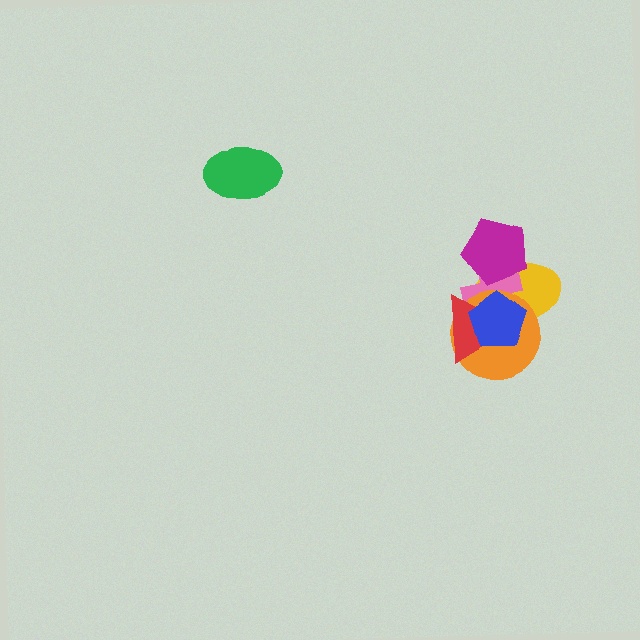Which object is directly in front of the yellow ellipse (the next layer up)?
The pink cross is directly in front of the yellow ellipse.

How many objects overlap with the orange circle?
4 objects overlap with the orange circle.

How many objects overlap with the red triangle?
4 objects overlap with the red triangle.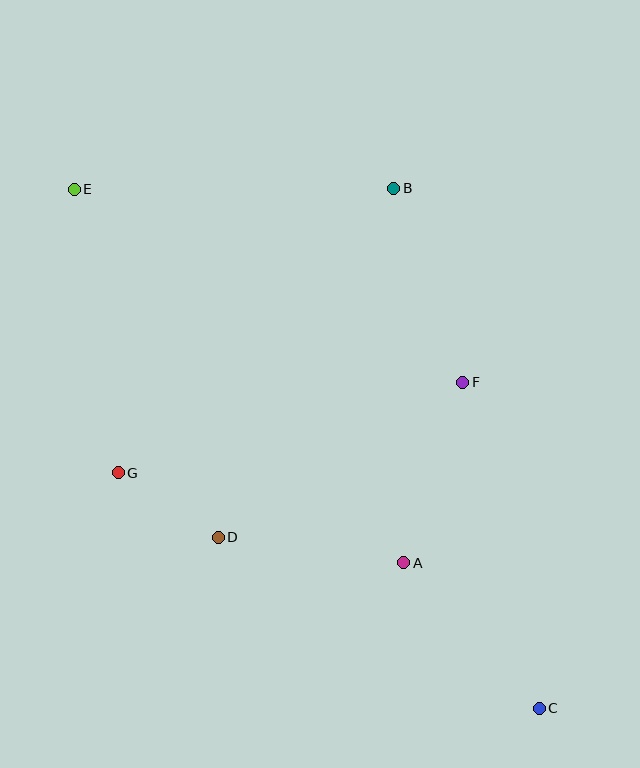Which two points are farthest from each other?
Points C and E are farthest from each other.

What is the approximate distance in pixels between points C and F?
The distance between C and F is approximately 335 pixels.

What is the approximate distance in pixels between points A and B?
The distance between A and B is approximately 374 pixels.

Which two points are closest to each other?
Points D and G are closest to each other.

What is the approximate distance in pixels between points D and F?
The distance between D and F is approximately 290 pixels.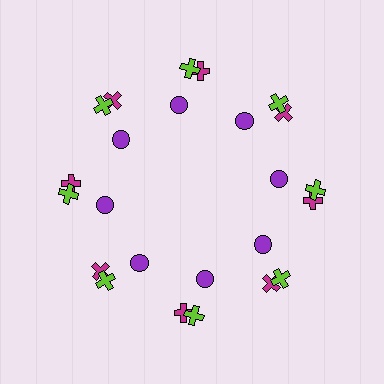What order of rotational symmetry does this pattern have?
This pattern has 8-fold rotational symmetry.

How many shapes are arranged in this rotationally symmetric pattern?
There are 24 shapes, arranged in 8 groups of 3.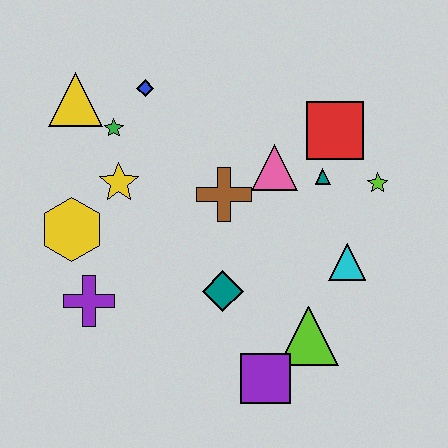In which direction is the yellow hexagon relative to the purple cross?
The yellow hexagon is above the purple cross.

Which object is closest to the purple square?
The lime triangle is closest to the purple square.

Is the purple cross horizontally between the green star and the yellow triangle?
Yes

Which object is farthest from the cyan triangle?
The yellow triangle is farthest from the cyan triangle.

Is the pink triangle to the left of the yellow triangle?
No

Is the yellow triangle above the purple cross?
Yes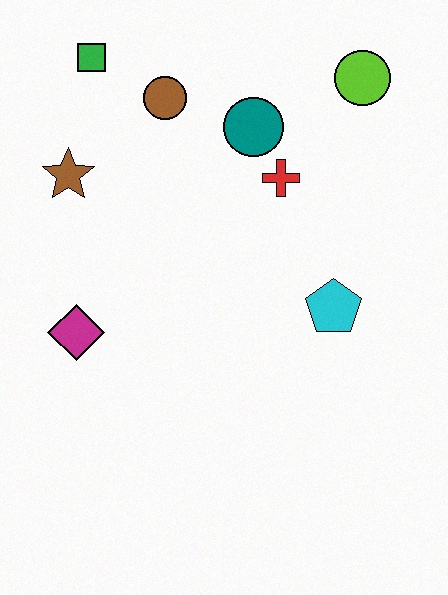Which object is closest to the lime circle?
The teal circle is closest to the lime circle.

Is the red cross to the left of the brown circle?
No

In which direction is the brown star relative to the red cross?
The brown star is to the left of the red cross.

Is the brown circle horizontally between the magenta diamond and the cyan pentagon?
Yes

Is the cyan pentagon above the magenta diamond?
Yes